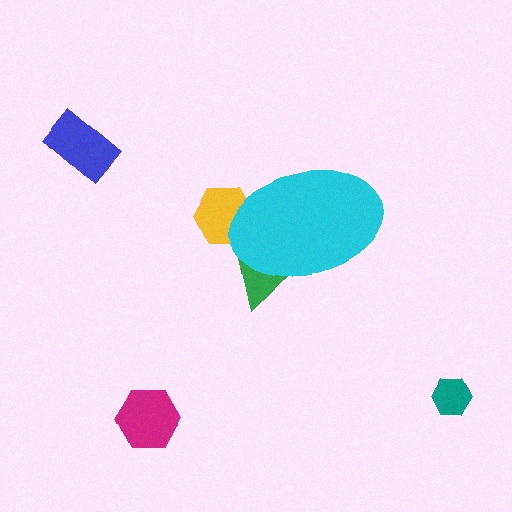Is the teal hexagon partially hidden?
No, the teal hexagon is fully visible.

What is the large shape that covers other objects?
A cyan ellipse.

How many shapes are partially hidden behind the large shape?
2 shapes are partially hidden.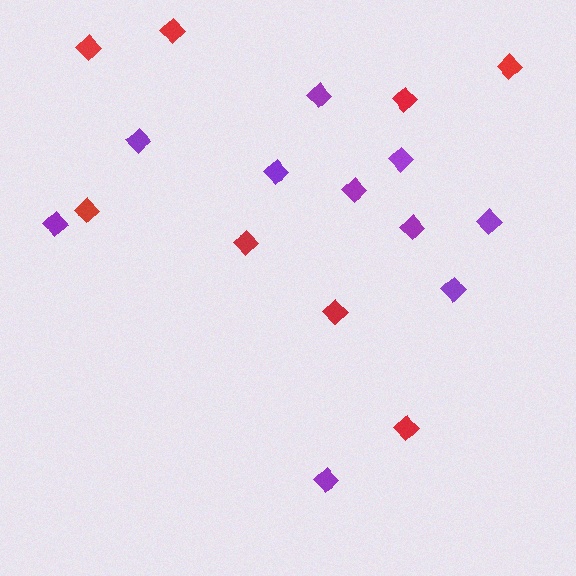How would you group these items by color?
There are 2 groups: one group of purple diamonds (10) and one group of red diamonds (8).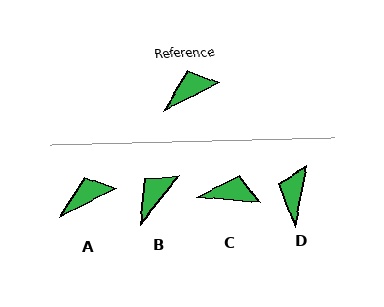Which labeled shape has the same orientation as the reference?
A.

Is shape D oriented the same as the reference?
No, it is off by about 53 degrees.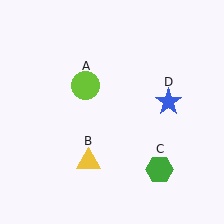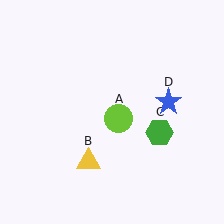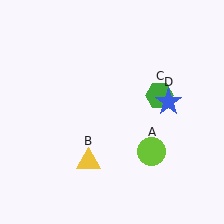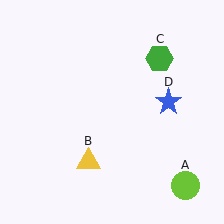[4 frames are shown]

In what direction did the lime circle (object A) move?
The lime circle (object A) moved down and to the right.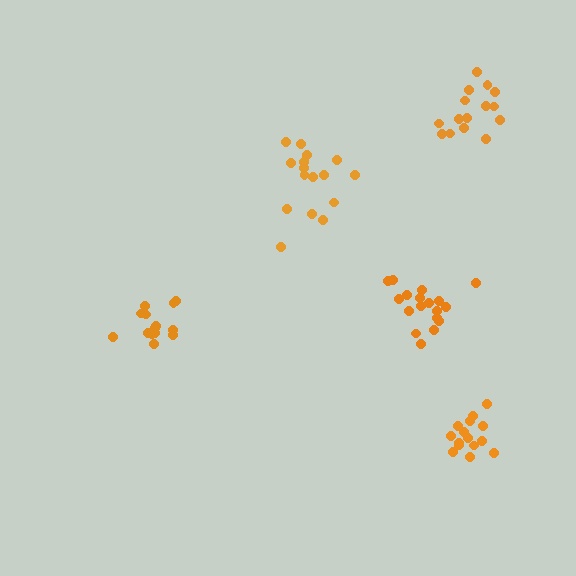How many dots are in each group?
Group 1: 15 dots, Group 2: 15 dots, Group 3: 16 dots, Group 4: 18 dots, Group 5: 14 dots (78 total).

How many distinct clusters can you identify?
There are 5 distinct clusters.